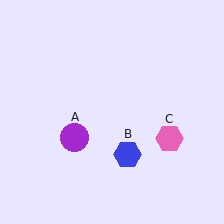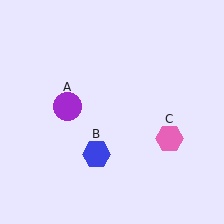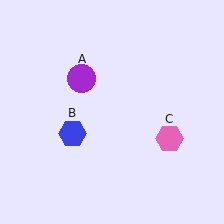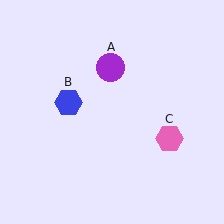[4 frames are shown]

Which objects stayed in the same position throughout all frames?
Pink hexagon (object C) remained stationary.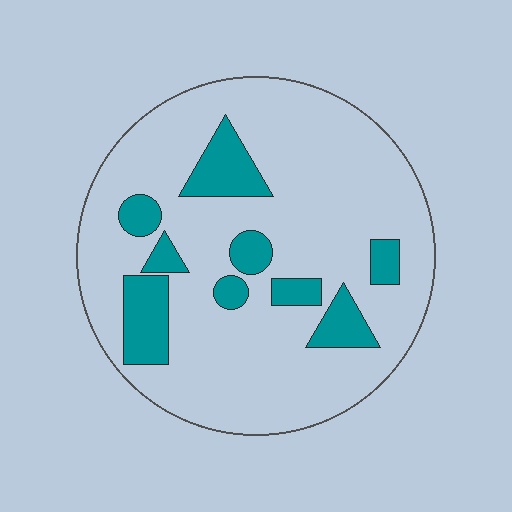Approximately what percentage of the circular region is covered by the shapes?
Approximately 20%.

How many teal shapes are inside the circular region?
9.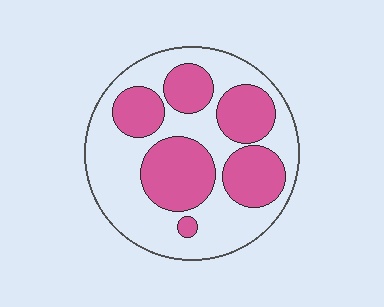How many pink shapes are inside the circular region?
6.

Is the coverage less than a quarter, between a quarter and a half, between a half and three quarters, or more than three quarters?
Between a quarter and a half.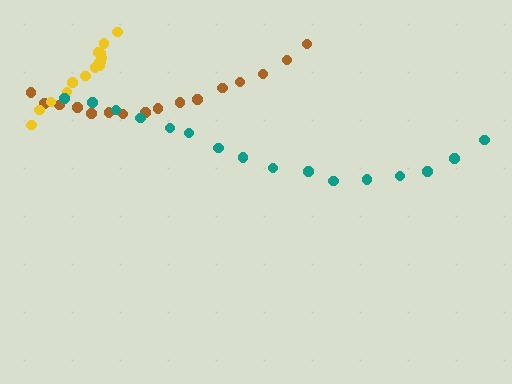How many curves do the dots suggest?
There are 3 distinct paths.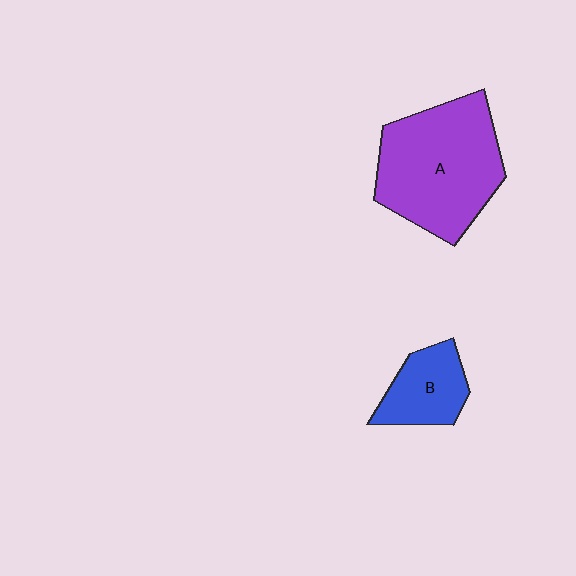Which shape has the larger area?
Shape A (purple).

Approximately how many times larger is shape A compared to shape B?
Approximately 2.4 times.